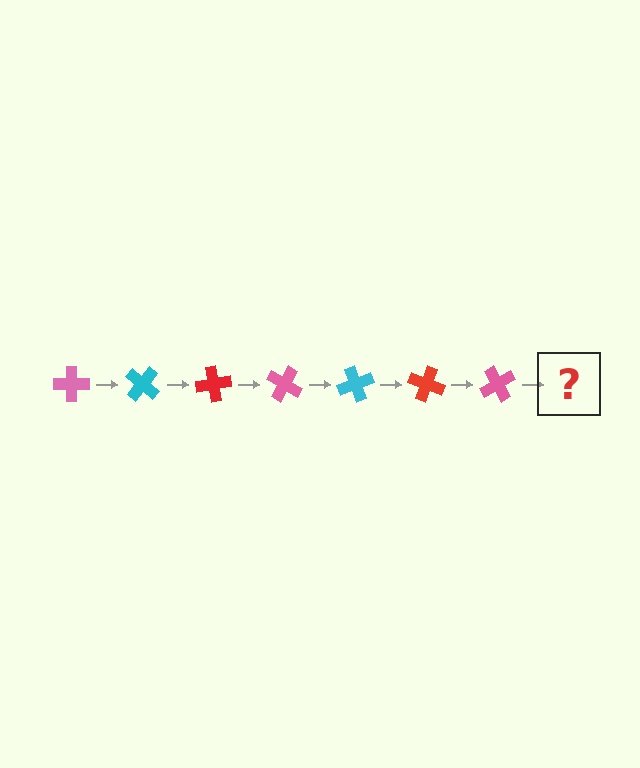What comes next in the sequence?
The next element should be a cyan cross, rotated 280 degrees from the start.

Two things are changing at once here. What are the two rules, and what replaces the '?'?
The two rules are that it rotates 40 degrees each step and the color cycles through pink, cyan, and red. The '?' should be a cyan cross, rotated 280 degrees from the start.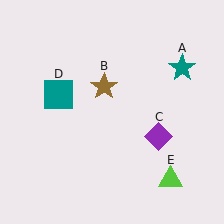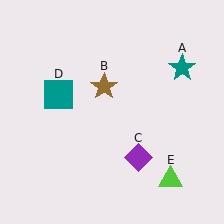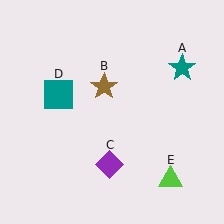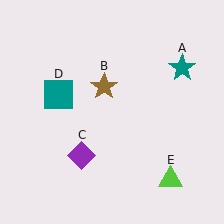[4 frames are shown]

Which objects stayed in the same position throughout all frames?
Teal star (object A) and brown star (object B) and teal square (object D) and lime triangle (object E) remained stationary.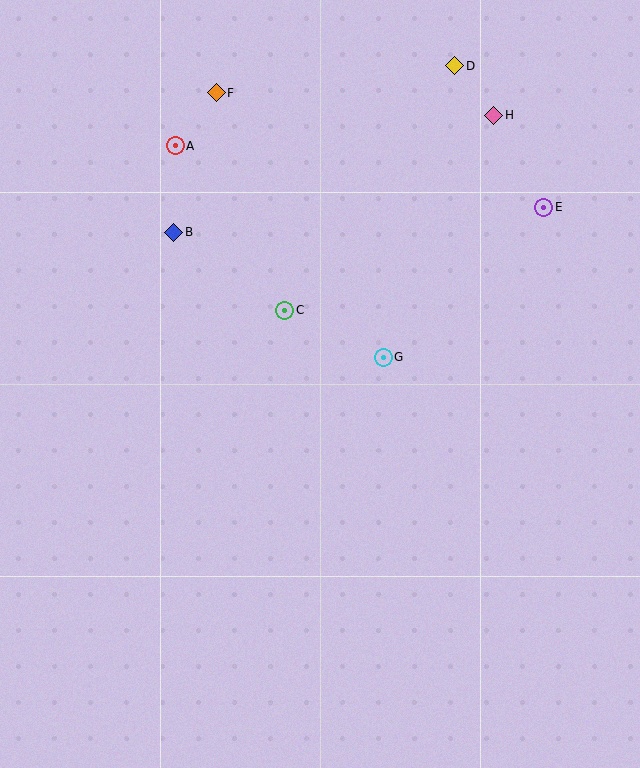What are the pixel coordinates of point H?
Point H is at (493, 115).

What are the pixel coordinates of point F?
Point F is at (216, 93).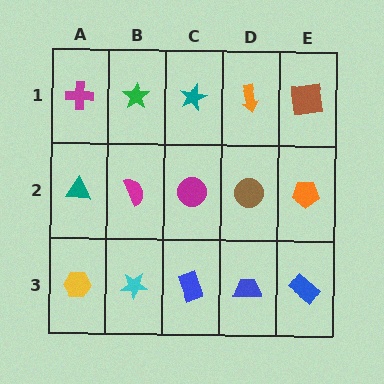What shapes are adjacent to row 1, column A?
A teal triangle (row 2, column A), a green star (row 1, column B).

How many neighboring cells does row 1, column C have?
3.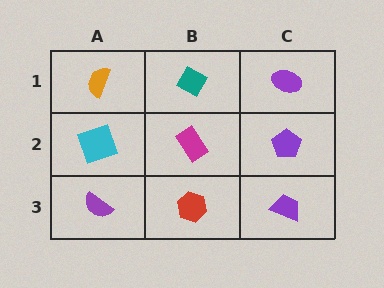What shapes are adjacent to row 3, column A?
A cyan square (row 2, column A), a red hexagon (row 3, column B).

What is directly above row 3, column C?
A purple pentagon.